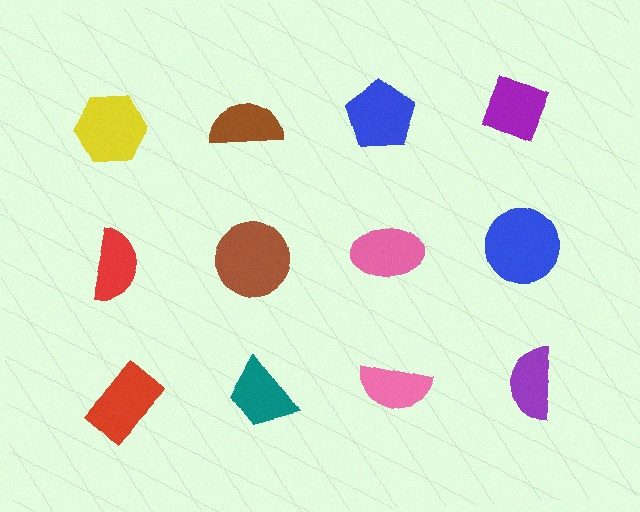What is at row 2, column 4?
A blue circle.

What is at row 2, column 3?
A pink ellipse.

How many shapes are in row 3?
4 shapes.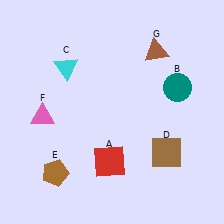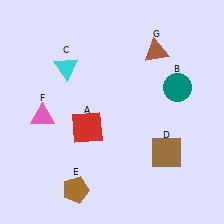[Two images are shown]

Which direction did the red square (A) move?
The red square (A) moved up.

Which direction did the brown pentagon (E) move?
The brown pentagon (E) moved right.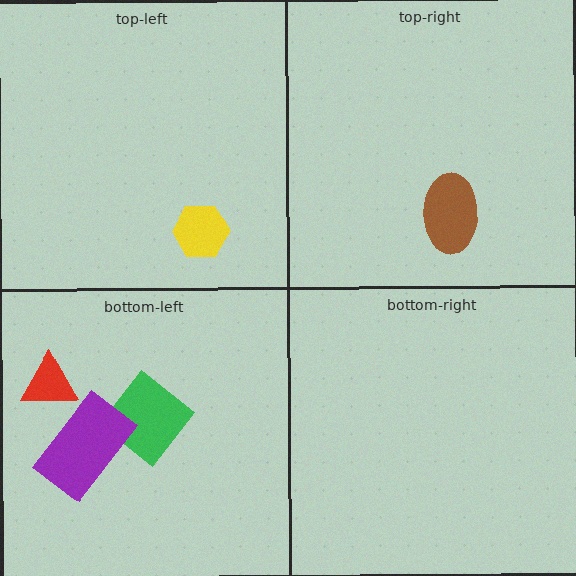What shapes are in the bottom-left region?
The green diamond, the purple rectangle, the red triangle.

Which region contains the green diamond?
The bottom-left region.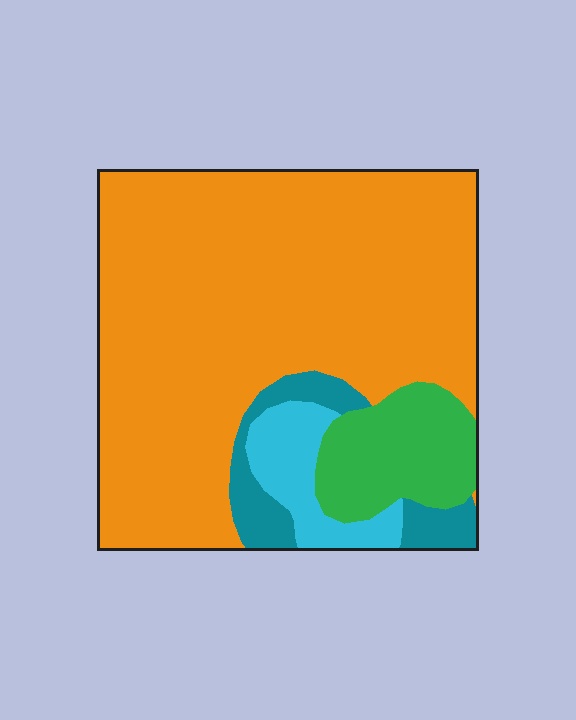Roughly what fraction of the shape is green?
Green takes up less than a sixth of the shape.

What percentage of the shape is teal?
Teal covers roughly 10% of the shape.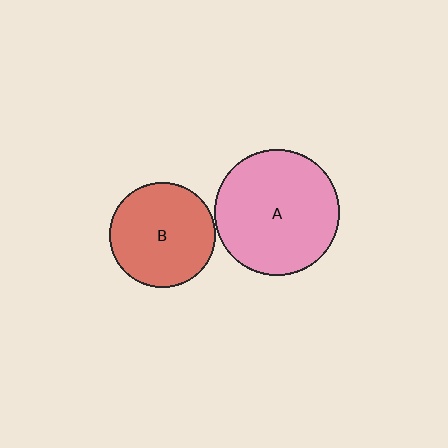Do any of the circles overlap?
No, none of the circles overlap.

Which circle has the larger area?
Circle A (pink).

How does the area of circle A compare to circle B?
Approximately 1.4 times.